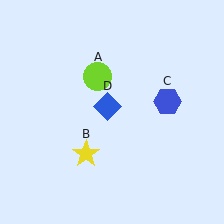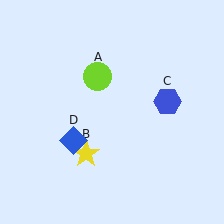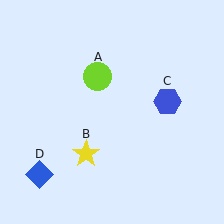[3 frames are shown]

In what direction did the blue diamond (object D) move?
The blue diamond (object D) moved down and to the left.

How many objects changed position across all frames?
1 object changed position: blue diamond (object D).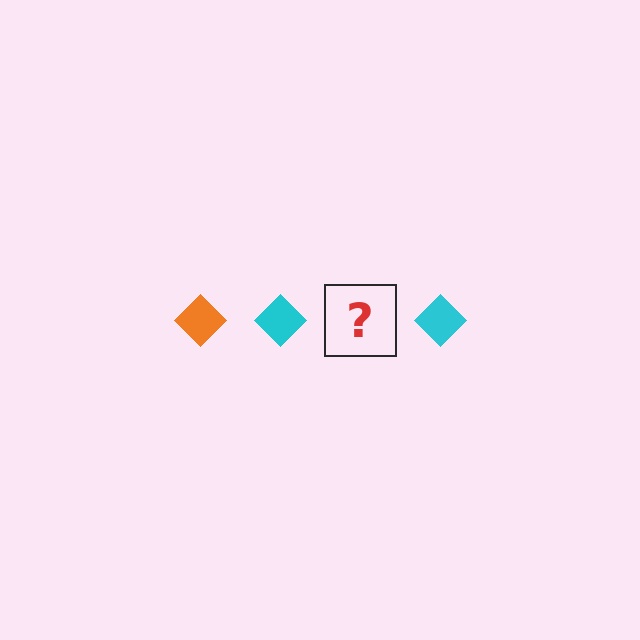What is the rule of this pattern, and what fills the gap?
The rule is that the pattern cycles through orange, cyan diamonds. The gap should be filled with an orange diamond.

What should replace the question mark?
The question mark should be replaced with an orange diamond.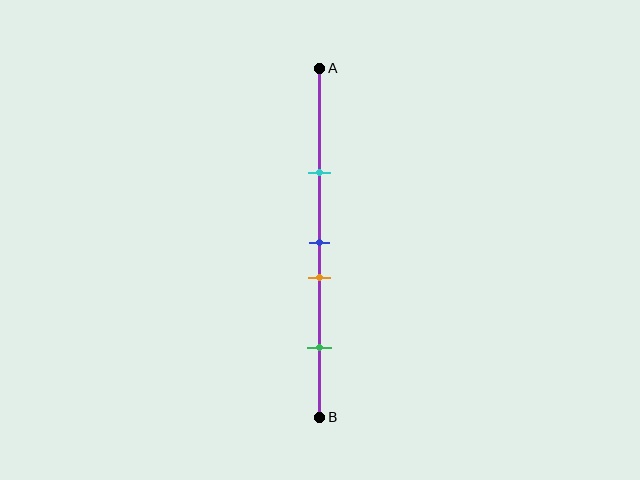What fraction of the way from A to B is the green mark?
The green mark is approximately 80% (0.8) of the way from A to B.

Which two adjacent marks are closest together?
The blue and orange marks are the closest adjacent pair.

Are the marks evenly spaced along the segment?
No, the marks are not evenly spaced.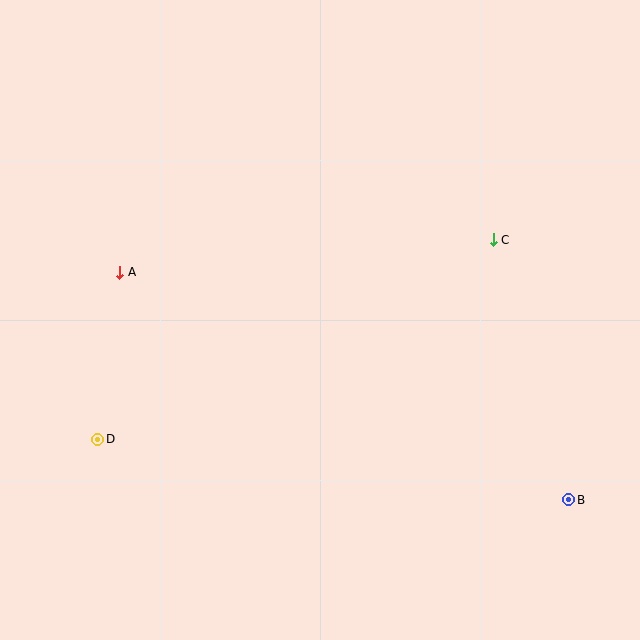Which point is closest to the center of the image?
Point C at (493, 240) is closest to the center.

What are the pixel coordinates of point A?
Point A is at (120, 272).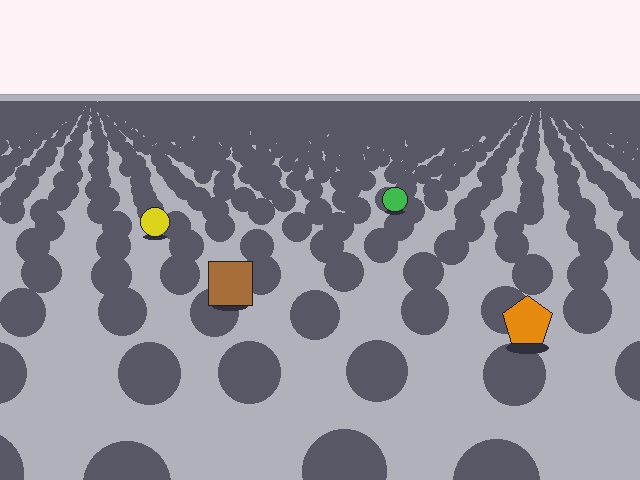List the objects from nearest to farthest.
From nearest to farthest: the orange pentagon, the brown square, the yellow circle, the green circle.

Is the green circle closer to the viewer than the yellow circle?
No. The yellow circle is closer — you can tell from the texture gradient: the ground texture is coarser near it.